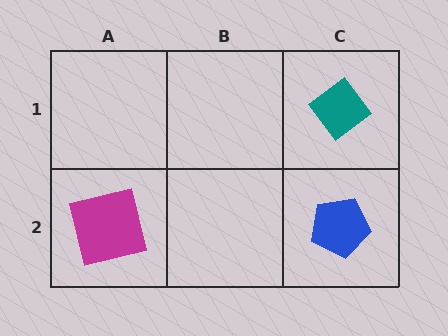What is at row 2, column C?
A blue pentagon.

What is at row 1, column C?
A teal diamond.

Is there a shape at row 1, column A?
No, that cell is empty.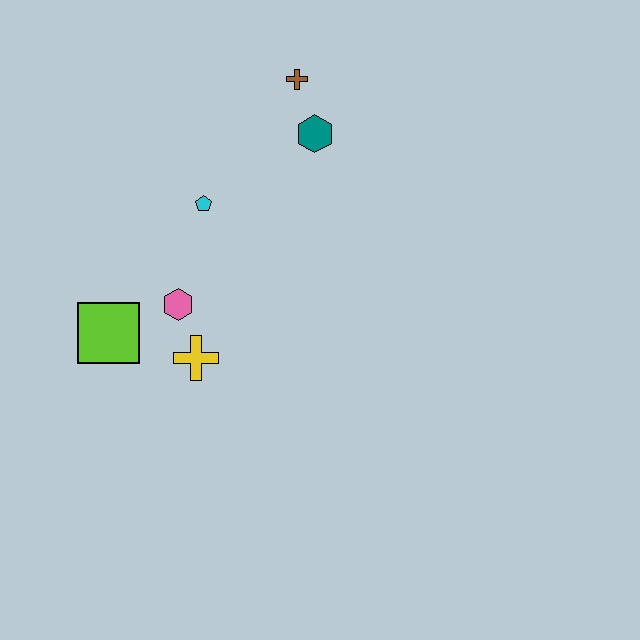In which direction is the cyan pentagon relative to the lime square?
The cyan pentagon is above the lime square.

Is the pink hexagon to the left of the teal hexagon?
Yes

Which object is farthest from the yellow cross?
The brown cross is farthest from the yellow cross.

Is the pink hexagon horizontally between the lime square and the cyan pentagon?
Yes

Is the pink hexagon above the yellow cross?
Yes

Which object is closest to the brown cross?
The teal hexagon is closest to the brown cross.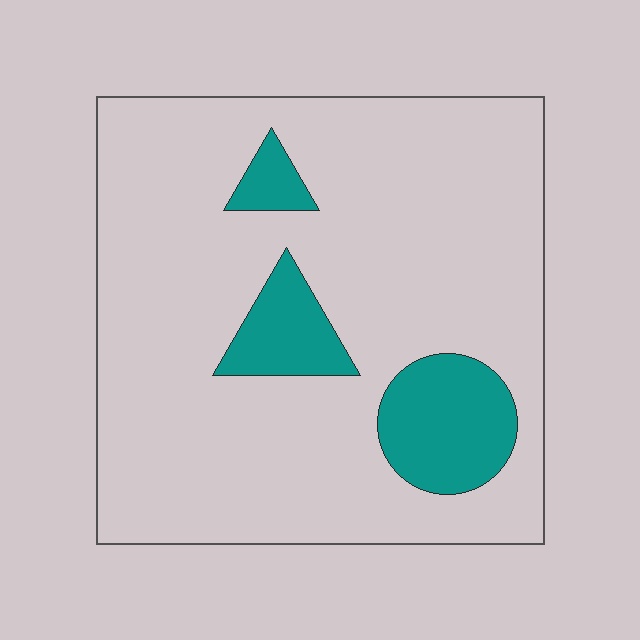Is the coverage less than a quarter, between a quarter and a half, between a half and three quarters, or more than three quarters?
Less than a quarter.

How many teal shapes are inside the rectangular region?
3.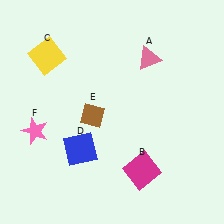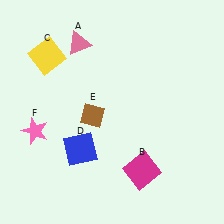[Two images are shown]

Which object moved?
The pink triangle (A) moved left.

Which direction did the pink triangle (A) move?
The pink triangle (A) moved left.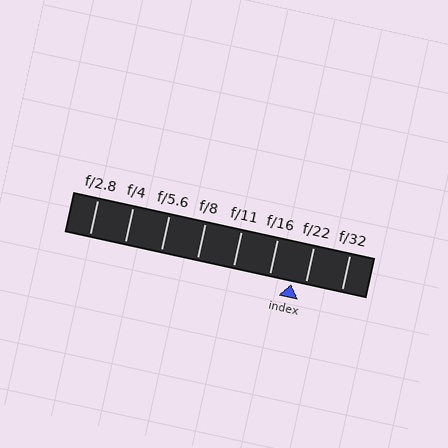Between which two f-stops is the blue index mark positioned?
The index mark is between f/16 and f/22.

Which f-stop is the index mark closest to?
The index mark is closest to f/22.